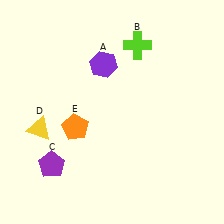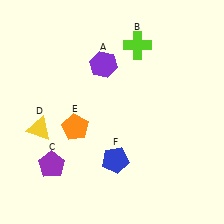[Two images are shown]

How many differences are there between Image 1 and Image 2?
There is 1 difference between the two images.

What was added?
A blue pentagon (F) was added in Image 2.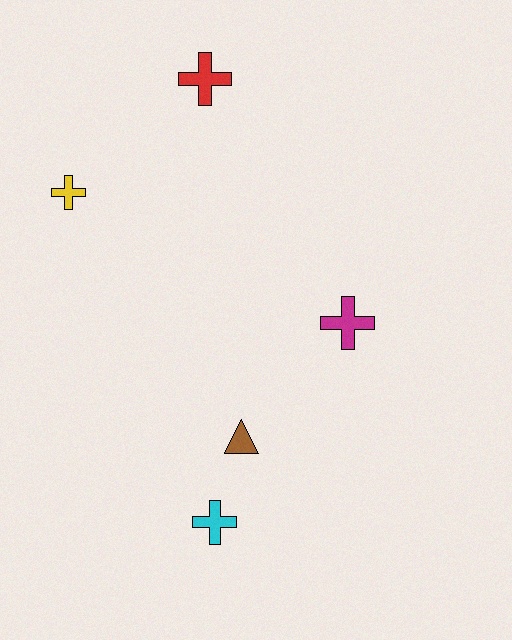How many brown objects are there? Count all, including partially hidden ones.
There is 1 brown object.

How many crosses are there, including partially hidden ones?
There are 4 crosses.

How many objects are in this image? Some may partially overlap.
There are 5 objects.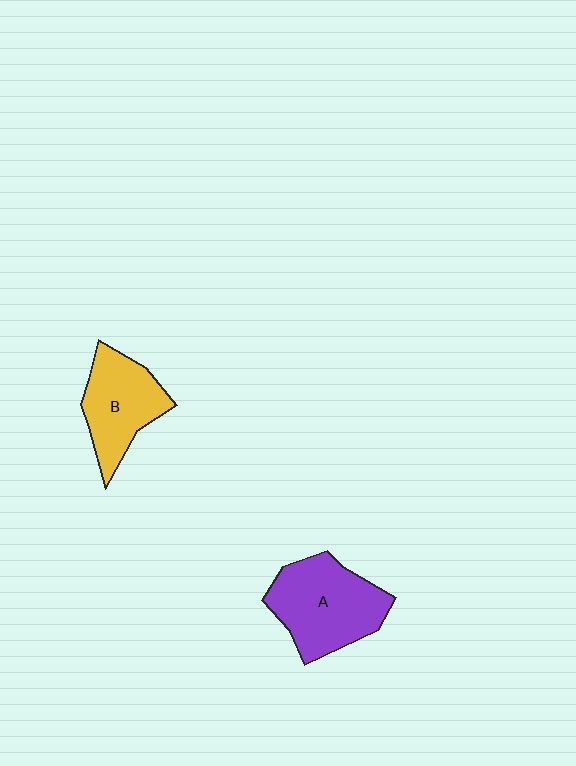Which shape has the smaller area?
Shape B (yellow).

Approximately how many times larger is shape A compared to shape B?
Approximately 1.3 times.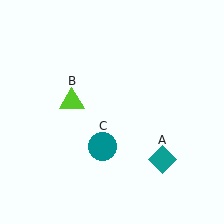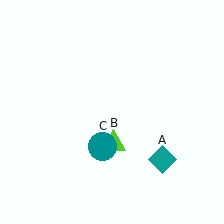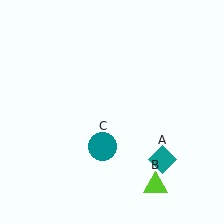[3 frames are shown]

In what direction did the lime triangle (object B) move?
The lime triangle (object B) moved down and to the right.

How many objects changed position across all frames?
1 object changed position: lime triangle (object B).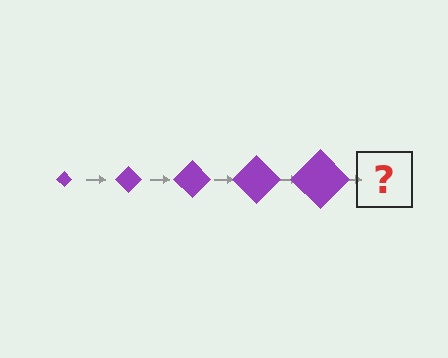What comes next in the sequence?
The next element should be a purple diamond, larger than the previous one.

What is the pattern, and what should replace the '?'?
The pattern is that the diamond gets progressively larger each step. The '?' should be a purple diamond, larger than the previous one.